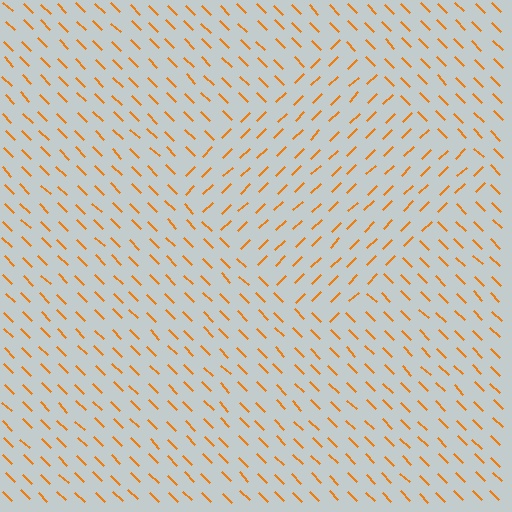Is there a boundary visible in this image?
Yes, there is a texture boundary formed by a change in line orientation.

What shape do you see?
I see a diamond.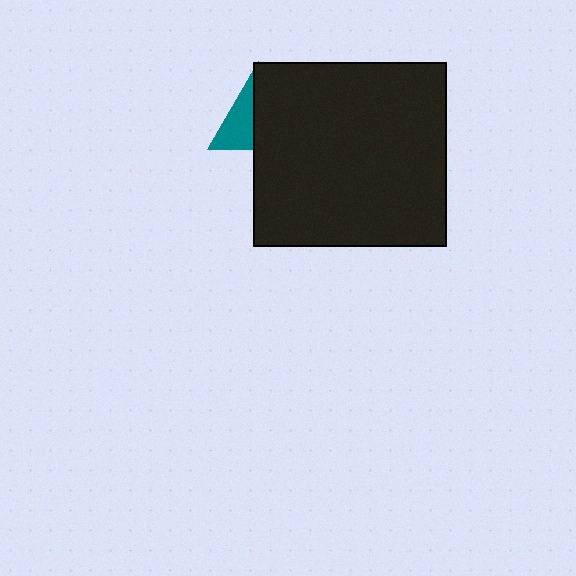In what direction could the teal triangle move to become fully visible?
The teal triangle could move left. That would shift it out from behind the black rectangle entirely.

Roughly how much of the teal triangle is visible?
A small part of it is visible (roughly 41%).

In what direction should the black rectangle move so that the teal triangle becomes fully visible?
The black rectangle should move right. That is the shortest direction to clear the overlap and leave the teal triangle fully visible.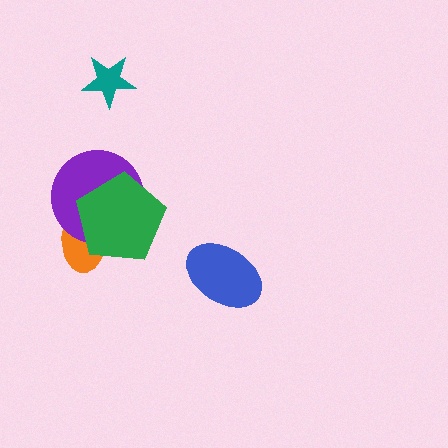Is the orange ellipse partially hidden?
Yes, it is partially covered by another shape.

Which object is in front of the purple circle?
The green pentagon is in front of the purple circle.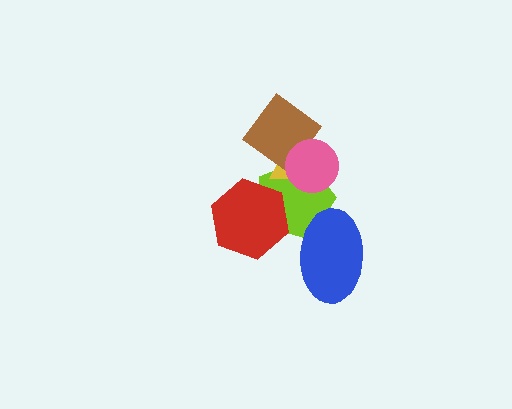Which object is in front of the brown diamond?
The pink circle is in front of the brown diamond.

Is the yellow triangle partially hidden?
Yes, it is partially covered by another shape.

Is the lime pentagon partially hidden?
Yes, it is partially covered by another shape.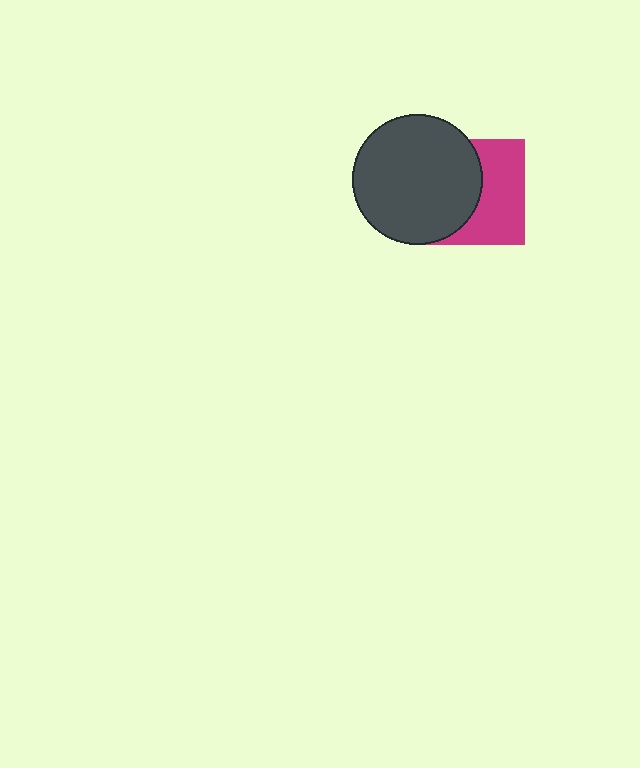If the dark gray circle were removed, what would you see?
You would see the complete magenta square.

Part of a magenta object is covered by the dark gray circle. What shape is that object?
It is a square.